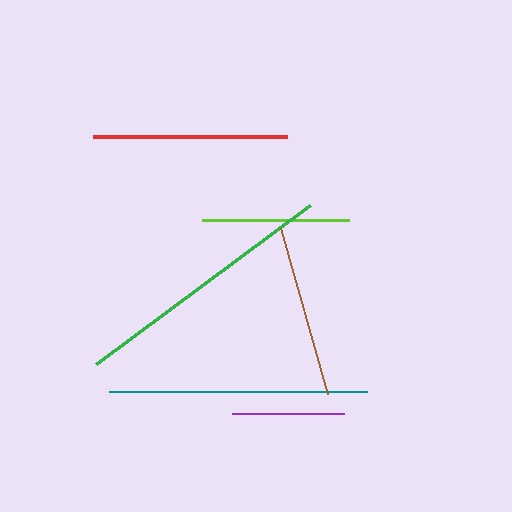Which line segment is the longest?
The green line is the longest at approximately 266 pixels.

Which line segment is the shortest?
The purple line is the shortest at approximately 112 pixels.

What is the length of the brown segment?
The brown segment is approximately 173 pixels long.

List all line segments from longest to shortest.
From longest to shortest: green, teal, red, brown, lime, purple.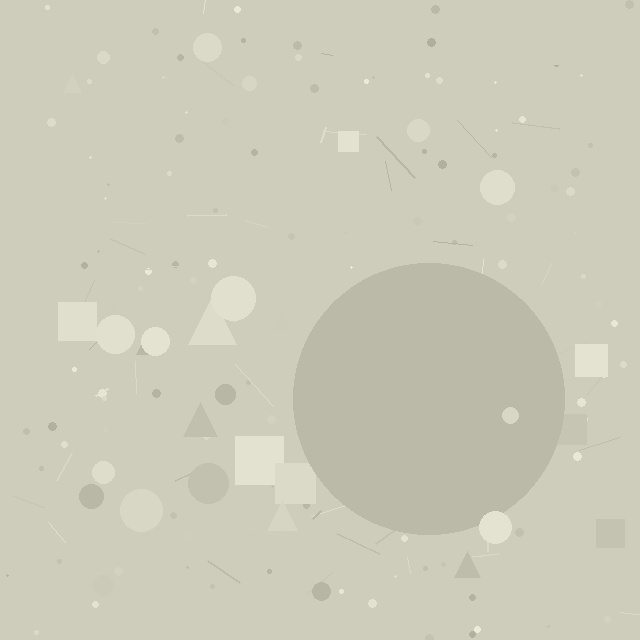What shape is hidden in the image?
A circle is hidden in the image.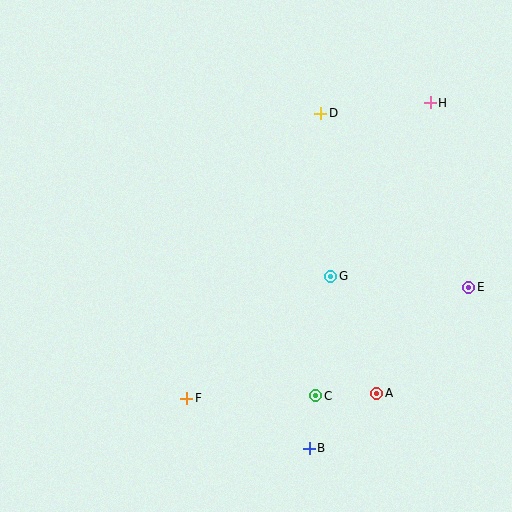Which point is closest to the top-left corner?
Point D is closest to the top-left corner.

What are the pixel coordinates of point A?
Point A is at (377, 393).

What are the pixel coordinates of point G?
Point G is at (331, 276).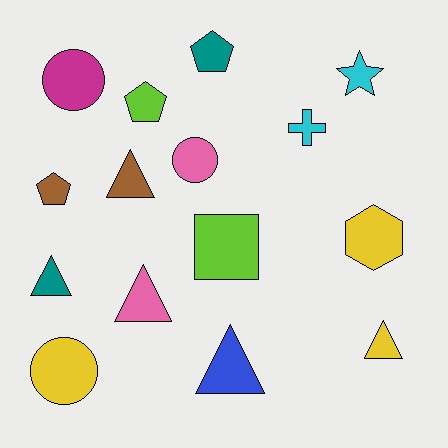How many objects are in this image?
There are 15 objects.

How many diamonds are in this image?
There are no diamonds.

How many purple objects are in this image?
There are no purple objects.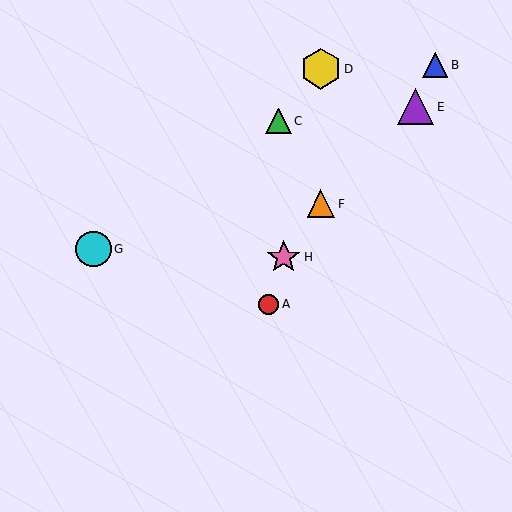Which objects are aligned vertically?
Objects D, F are aligned vertically.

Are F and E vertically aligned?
No, F is at x≈321 and E is at x≈416.